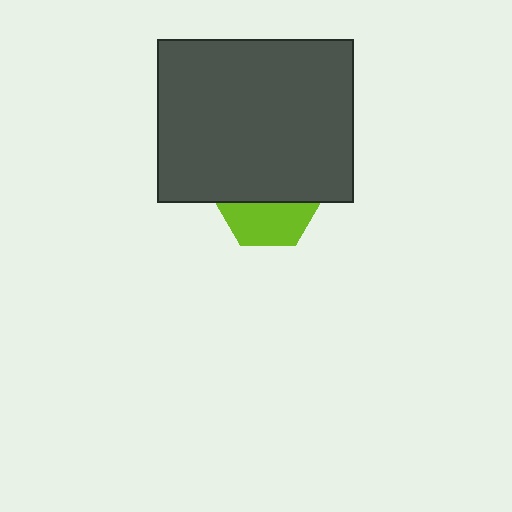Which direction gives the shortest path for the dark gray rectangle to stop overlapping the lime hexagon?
Moving up gives the shortest separation.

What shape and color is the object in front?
The object in front is a dark gray rectangle.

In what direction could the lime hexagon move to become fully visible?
The lime hexagon could move down. That would shift it out from behind the dark gray rectangle entirely.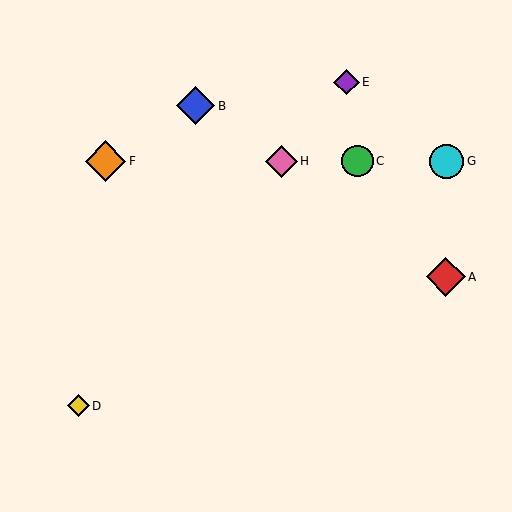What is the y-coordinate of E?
Object E is at y≈82.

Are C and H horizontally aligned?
Yes, both are at y≈161.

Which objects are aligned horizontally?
Objects C, F, G, H are aligned horizontally.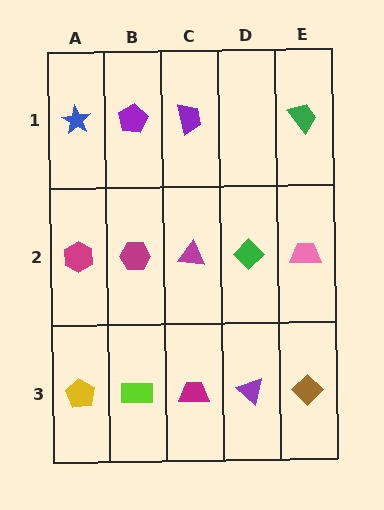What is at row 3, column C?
A magenta trapezoid.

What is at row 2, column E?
A pink trapezoid.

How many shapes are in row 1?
4 shapes.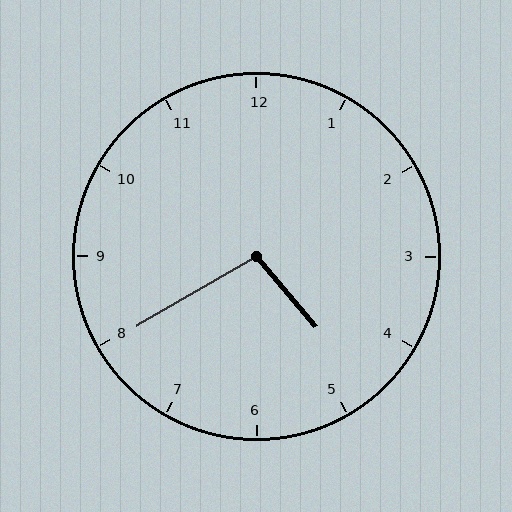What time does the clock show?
4:40.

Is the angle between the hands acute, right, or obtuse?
It is obtuse.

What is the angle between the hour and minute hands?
Approximately 100 degrees.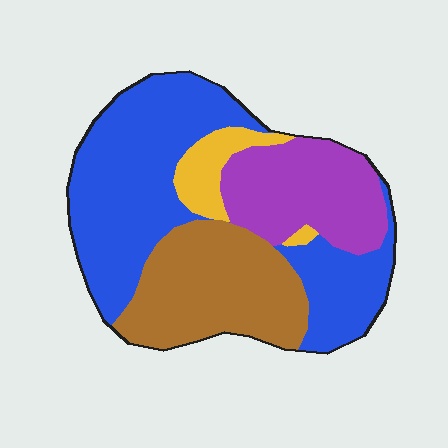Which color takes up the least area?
Yellow, at roughly 5%.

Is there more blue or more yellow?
Blue.